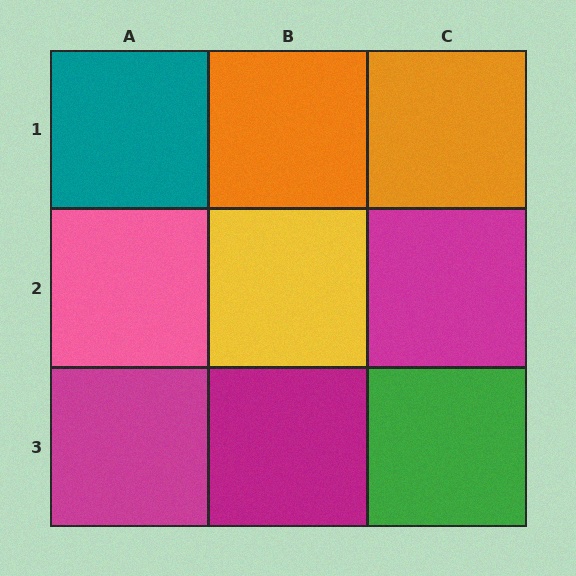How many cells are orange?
2 cells are orange.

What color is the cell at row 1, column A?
Teal.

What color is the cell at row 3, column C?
Green.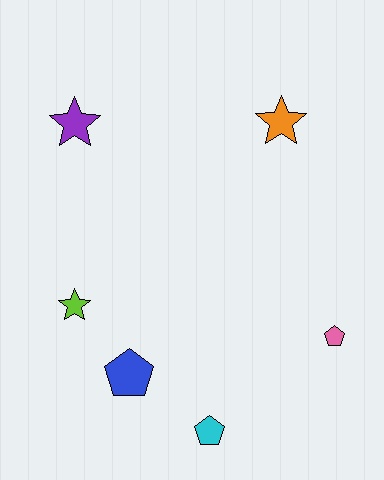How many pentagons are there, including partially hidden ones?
There are 3 pentagons.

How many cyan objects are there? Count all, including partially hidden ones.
There is 1 cyan object.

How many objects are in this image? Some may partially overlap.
There are 6 objects.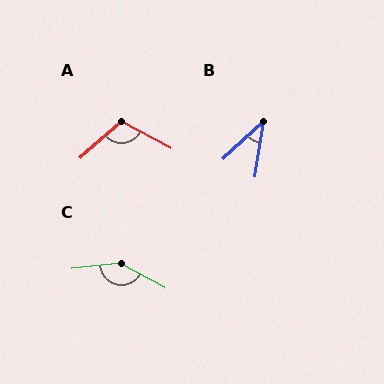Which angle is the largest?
C, at approximately 146 degrees.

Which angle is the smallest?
B, at approximately 39 degrees.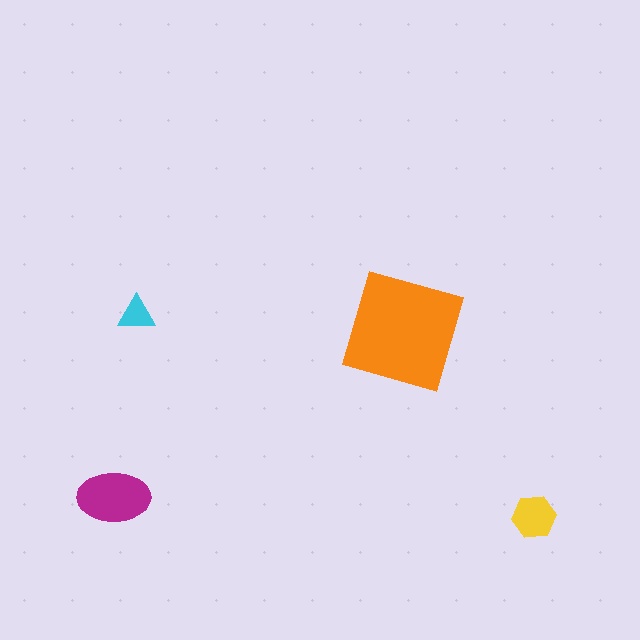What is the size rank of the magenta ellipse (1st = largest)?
2nd.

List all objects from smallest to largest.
The cyan triangle, the yellow hexagon, the magenta ellipse, the orange square.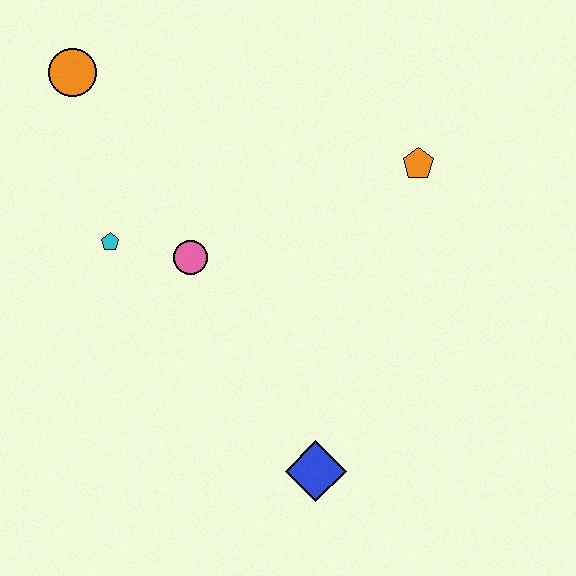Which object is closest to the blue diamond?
The pink circle is closest to the blue diamond.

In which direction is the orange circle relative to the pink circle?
The orange circle is above the pink circle.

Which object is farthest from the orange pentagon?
The orange circle is farthest from the orange pentagon.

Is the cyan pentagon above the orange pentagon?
No